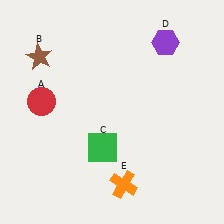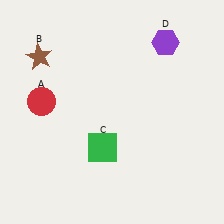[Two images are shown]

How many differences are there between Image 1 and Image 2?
There is 1 difference between the two images.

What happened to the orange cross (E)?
The orange cross (E) was removed in Image 2. It was in the bottom-right area of Image 1.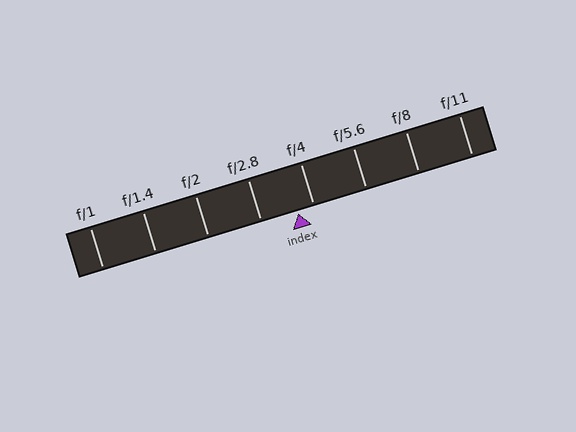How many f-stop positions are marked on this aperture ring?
There are 8 f-stop positions marked.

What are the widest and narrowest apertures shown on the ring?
The widest aperture shown is f/1 and the narrowest is f/11.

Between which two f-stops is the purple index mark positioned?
The index mark is between f/2.8 and f/4.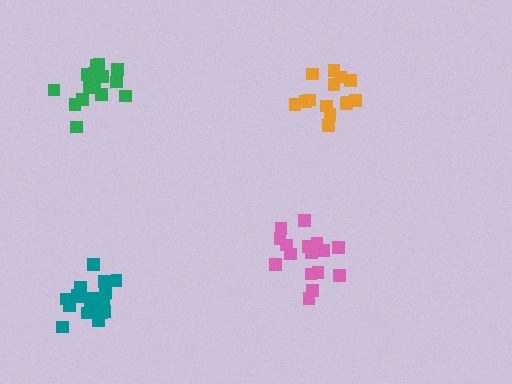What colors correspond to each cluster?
The clusters are colored: green, orange, pink, teal.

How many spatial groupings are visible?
There are 4 spatial groupings.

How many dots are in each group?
Group 1: 18 dots, Group 2: 15 dots, Group 3: 16 dots, Group 4: 20 dots (69 total).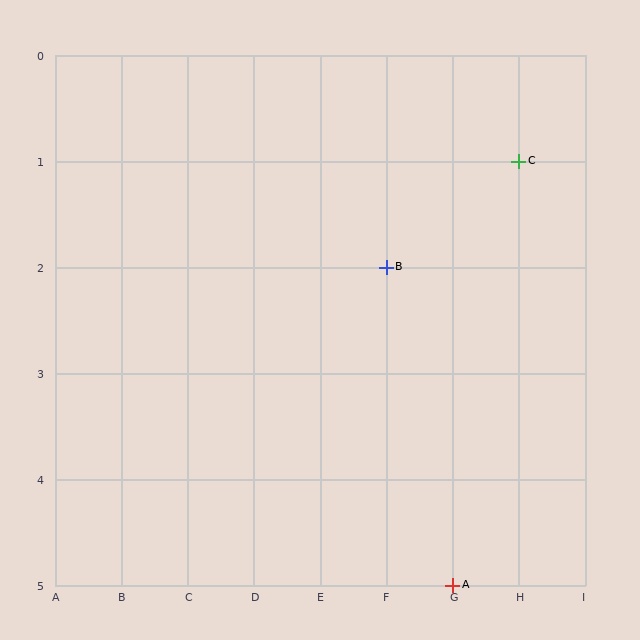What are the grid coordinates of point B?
Point B is at grid coordinates (F, 2).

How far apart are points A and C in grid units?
Points A and C are 1 column and 4 rows apart (about 4.1 grid units diagonally).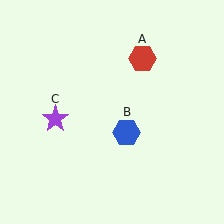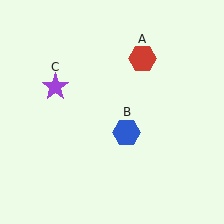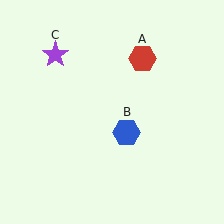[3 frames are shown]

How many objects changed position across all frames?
1 object changed position: purple star (object C).